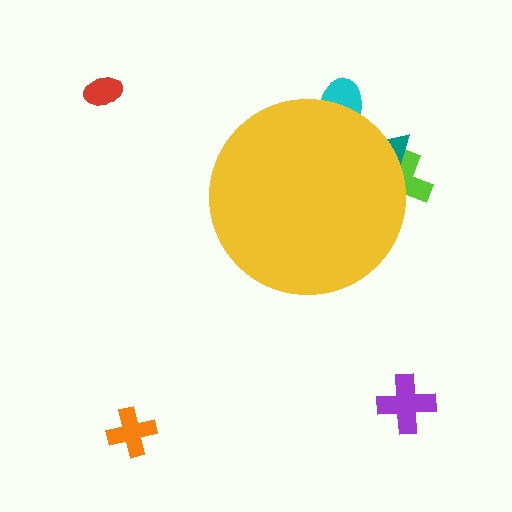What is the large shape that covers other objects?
A yellow circle.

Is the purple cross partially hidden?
No, the purple cross is fully visible.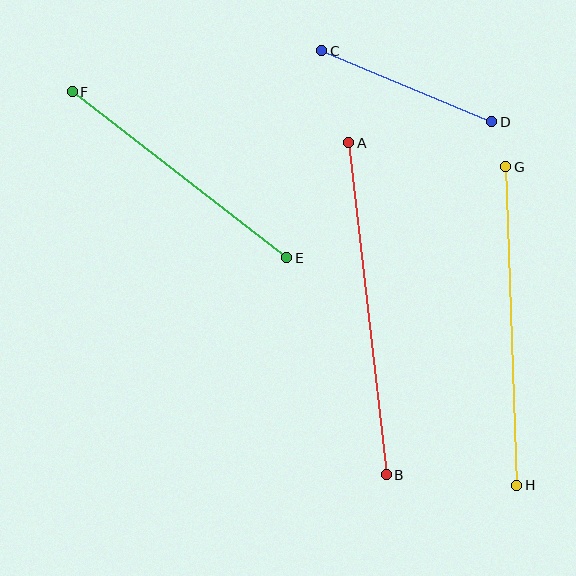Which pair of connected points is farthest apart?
Points A and B are farthest apart.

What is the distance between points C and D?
The distance is approximately 184 pixels.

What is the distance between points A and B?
The distance is approximately 334 pixels.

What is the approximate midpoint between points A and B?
The midpoint is at approximately (368, 309) pixels.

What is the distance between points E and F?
The distance is approximately 271 pixels.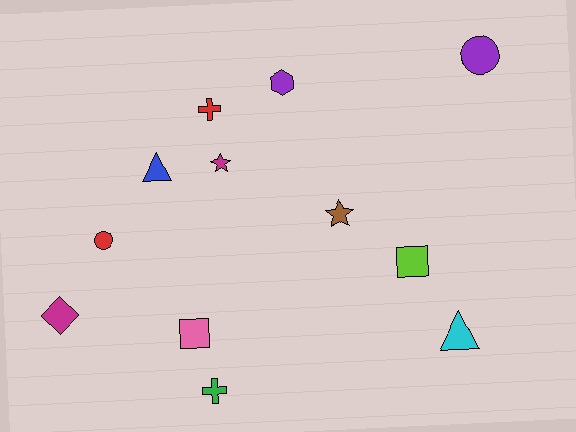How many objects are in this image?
There are 12 objects.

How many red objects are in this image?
There are 2 red objects.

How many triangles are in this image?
There are 2 triangles.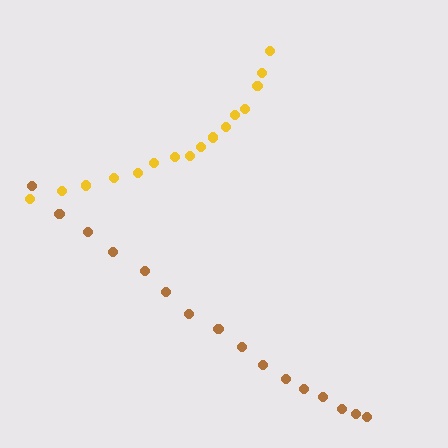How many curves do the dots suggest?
There are 2 distinct paths.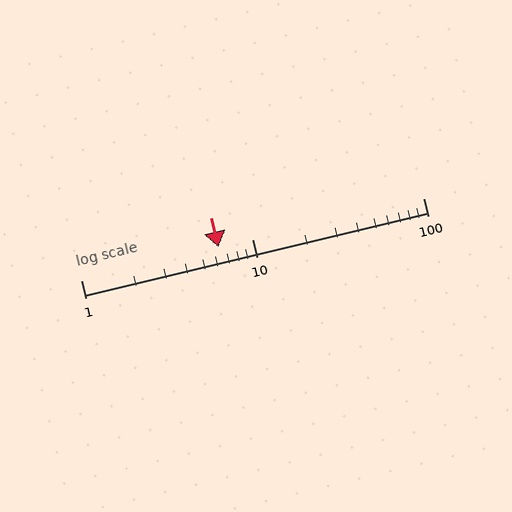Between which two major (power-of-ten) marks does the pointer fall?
The pointer is between 1 and 10.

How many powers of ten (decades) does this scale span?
The scale spans 2 decades, from 1 to 100.